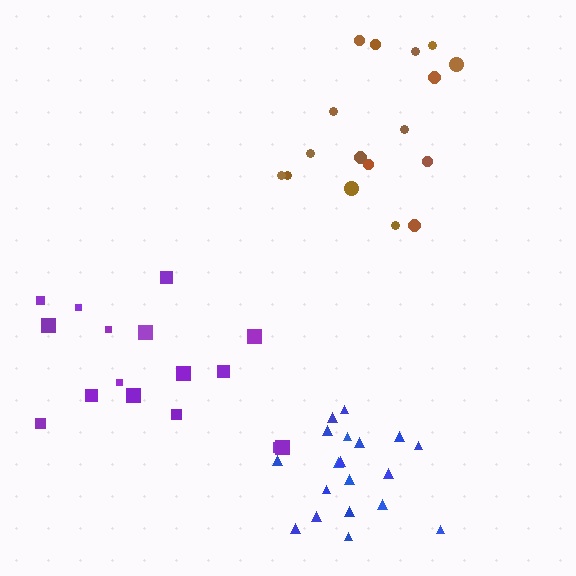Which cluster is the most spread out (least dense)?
Purple.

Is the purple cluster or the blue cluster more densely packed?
Blue.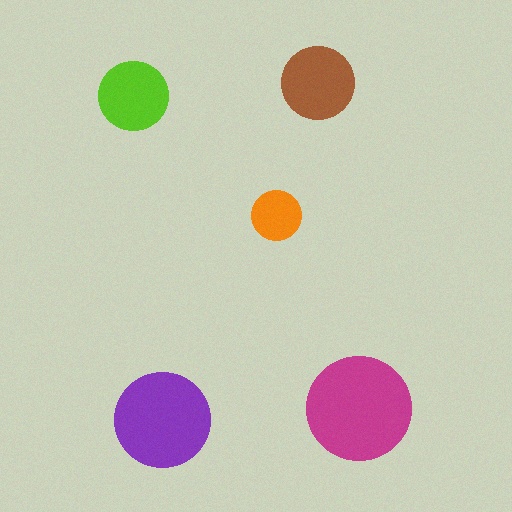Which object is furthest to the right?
The magenta circle is rightmost.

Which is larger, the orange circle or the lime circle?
The lime one.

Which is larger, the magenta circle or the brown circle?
The magenta one.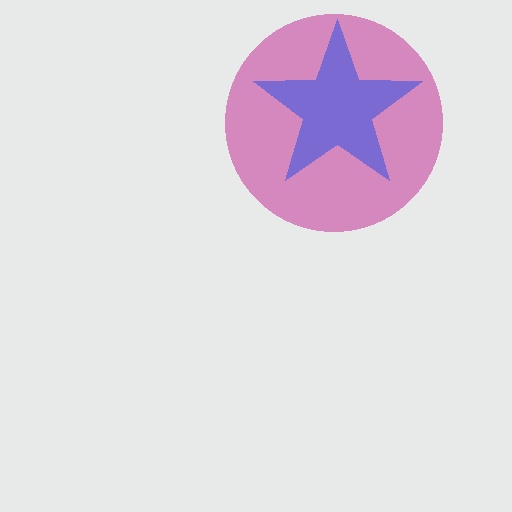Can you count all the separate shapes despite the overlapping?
Yes, there are 2 separate shapes.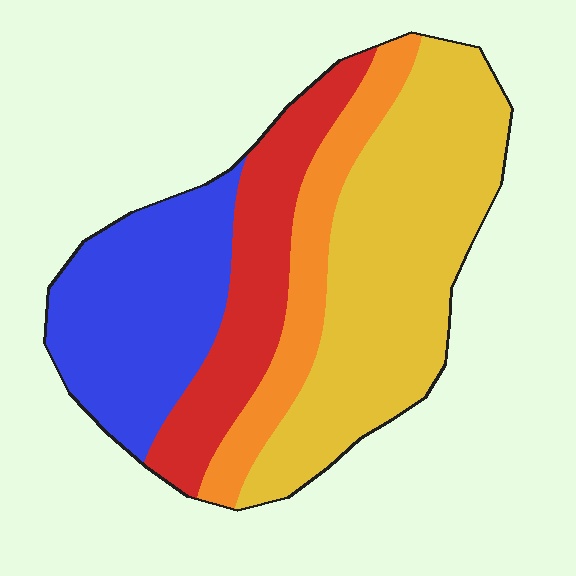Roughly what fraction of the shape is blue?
Blue covers 25% of the shape.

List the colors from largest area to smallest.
From largest to smallest: yellow, blue, red, orange.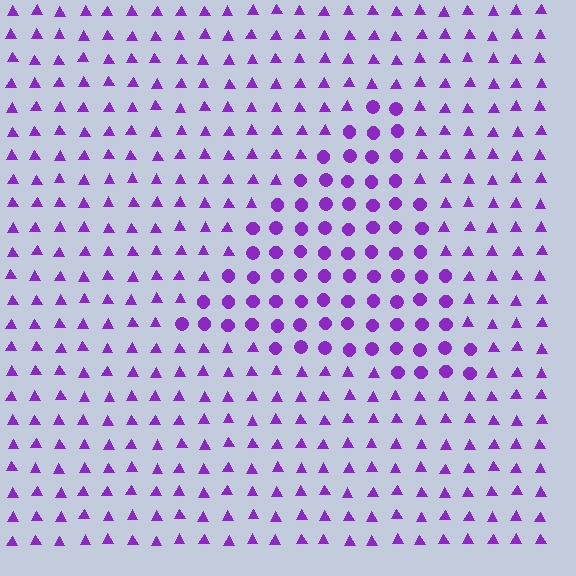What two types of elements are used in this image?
The image uses circles inside the triangle region and triangles outside it.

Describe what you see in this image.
The image is filled with small purple elements arranged in a uniform grid. A triangle-shaped region contains circles, while the surrounding area contains triangles. The boundary is defined purely by the change in element shape.